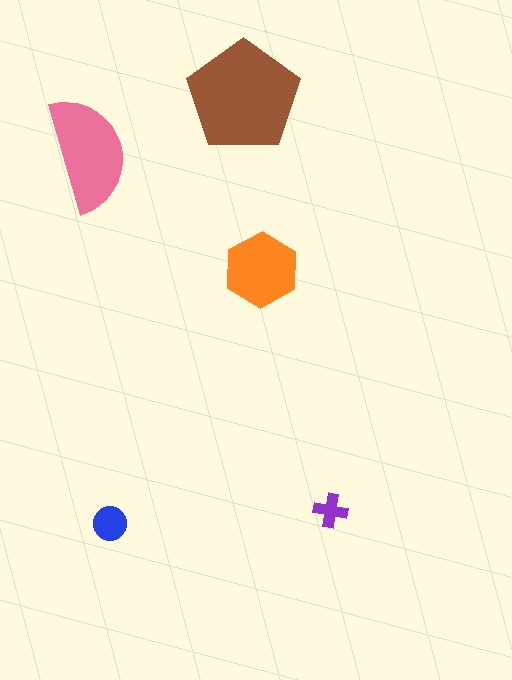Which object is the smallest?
The purple cross.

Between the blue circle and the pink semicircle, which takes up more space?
The pink semicircle.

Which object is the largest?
The brown pentagon.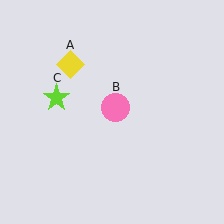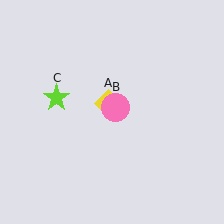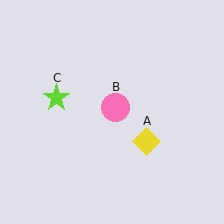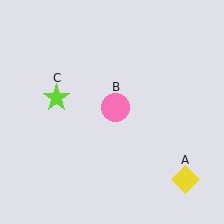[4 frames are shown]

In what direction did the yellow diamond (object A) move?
The yellow diamond (object A) moved down and to the right.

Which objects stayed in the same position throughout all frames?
Pink circle (object B) and lime star (object C) remained stationary.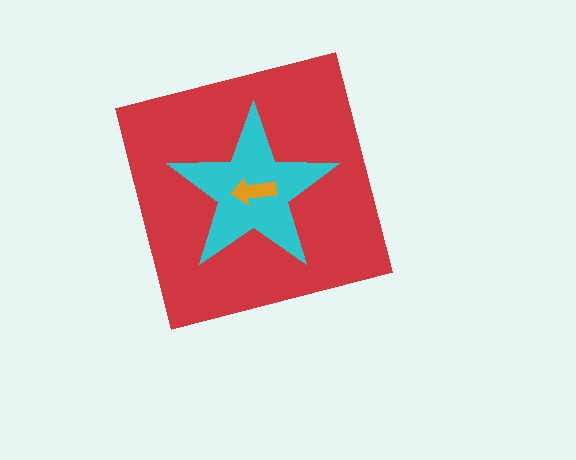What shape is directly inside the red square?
The cyan star.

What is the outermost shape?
The red square.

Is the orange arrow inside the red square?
Yes.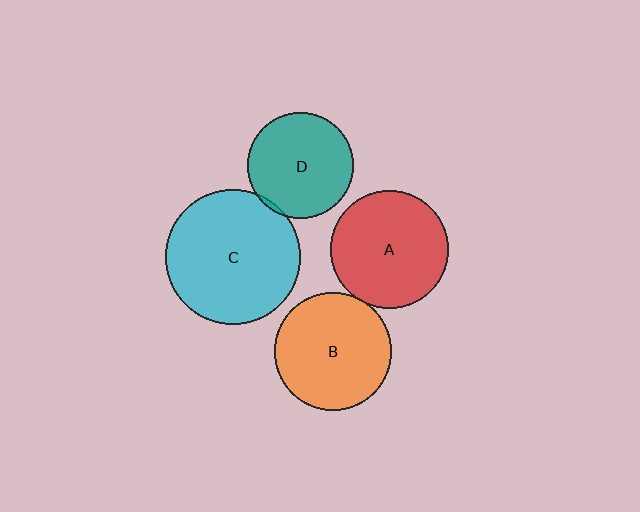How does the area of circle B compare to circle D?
Approximately 1.2 times.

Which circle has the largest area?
Circle C (cyan).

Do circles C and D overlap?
Yes.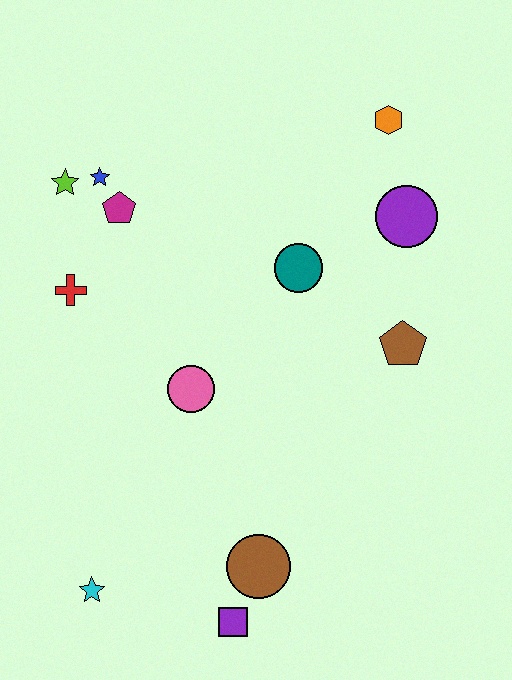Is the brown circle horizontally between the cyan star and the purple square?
No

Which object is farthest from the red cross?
The purple square is farthest from the red cross.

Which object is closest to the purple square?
The brown circle is closest to the purple square.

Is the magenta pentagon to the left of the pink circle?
Yes